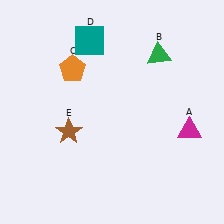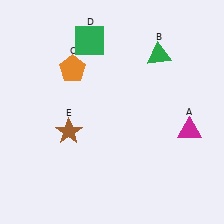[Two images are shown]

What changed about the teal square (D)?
In Image 1, D is teal. In Image 2, it changed to green.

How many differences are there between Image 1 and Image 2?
There is 1 difference between the two images.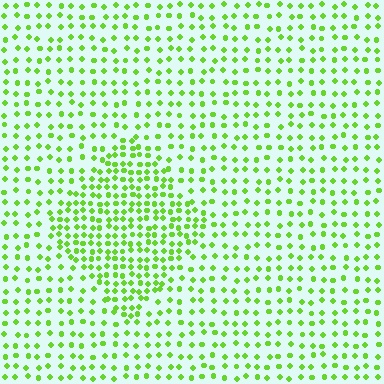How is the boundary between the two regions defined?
The boundary is defined by a change in element density (approximately 1.9x ratio). All elements are the same color, size, and shape.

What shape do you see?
I see a diamond.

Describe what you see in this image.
The image contains small lime elements arranged at two different densities. A diamond-shaped region is visible where the elements are more densely packed than the surrounding area.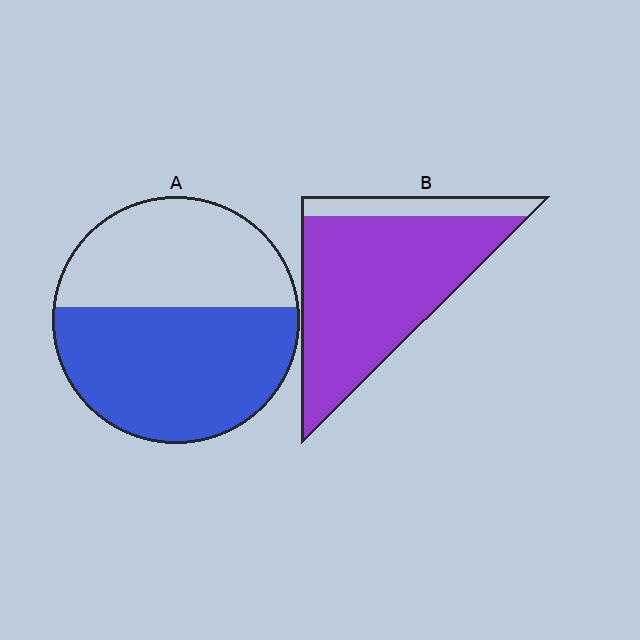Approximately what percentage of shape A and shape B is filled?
A is approximately 55% and B is approximately 85%.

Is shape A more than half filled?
Yes.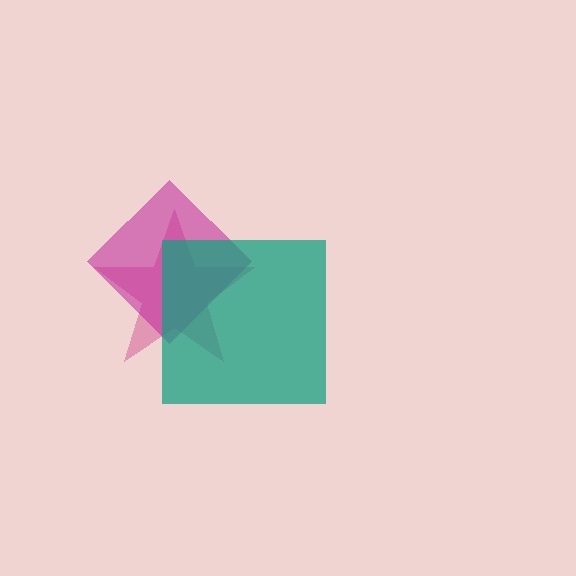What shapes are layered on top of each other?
The layered shapes are: a pink star, a magenta diamond, a teal square.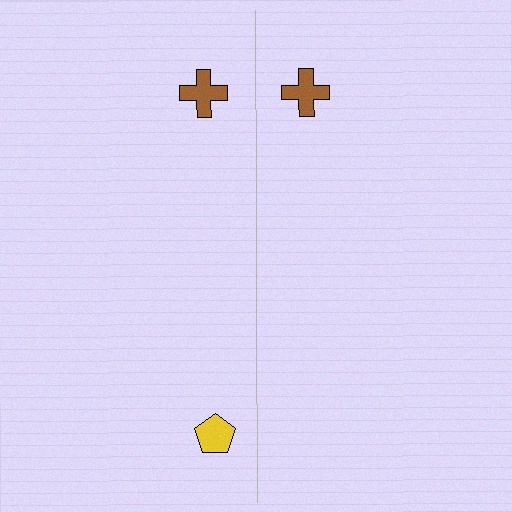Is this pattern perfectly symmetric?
No, the pattern is not perfectly symmetric. A yellow pentagon is missing from the right side.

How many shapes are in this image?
There are 3 shapes in this image.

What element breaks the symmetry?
A yellow pentagon is missing from the right side.